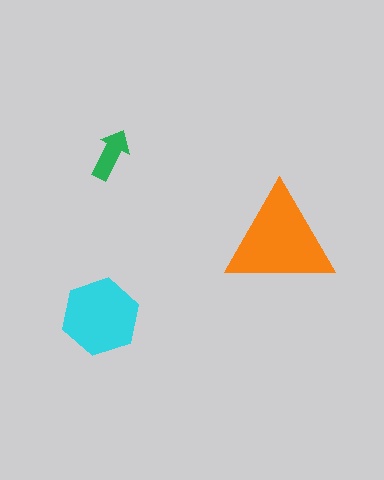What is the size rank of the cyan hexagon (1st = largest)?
2nd.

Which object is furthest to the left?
The cyan hexagon is leftmost.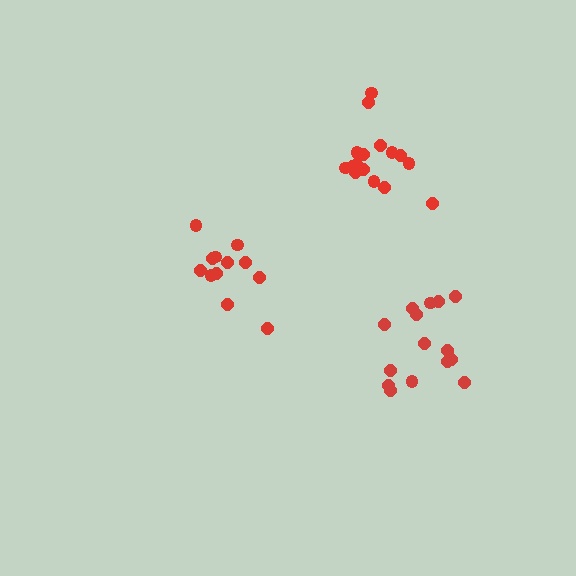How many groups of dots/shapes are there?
There are 3 groups.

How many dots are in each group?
Group 1: 12 dots, Group 2: 16 dots, Group 3: 15 dots (43 total).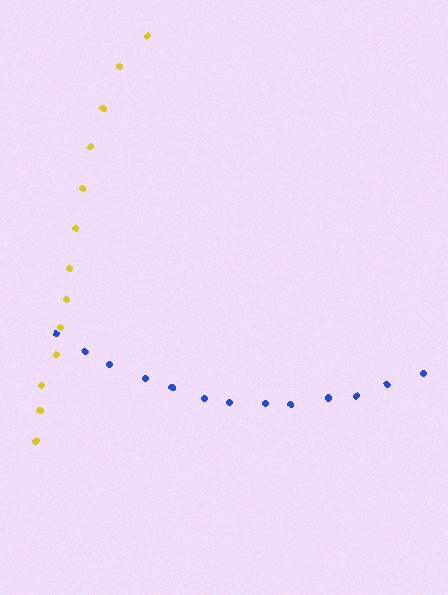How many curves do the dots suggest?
There are 2 distinct paths.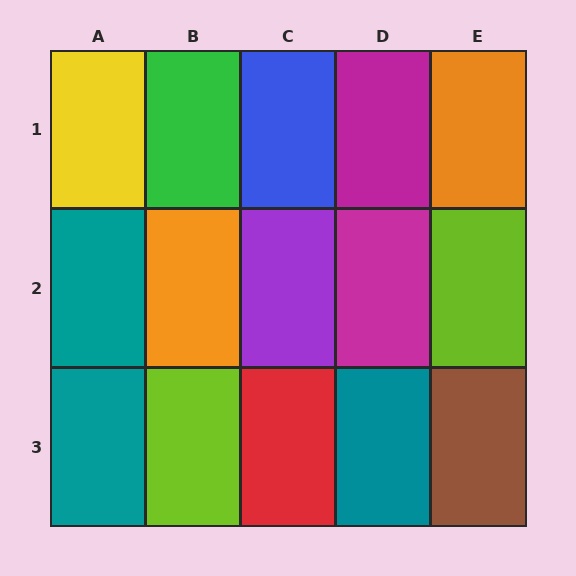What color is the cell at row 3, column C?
Red.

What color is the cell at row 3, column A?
Teal.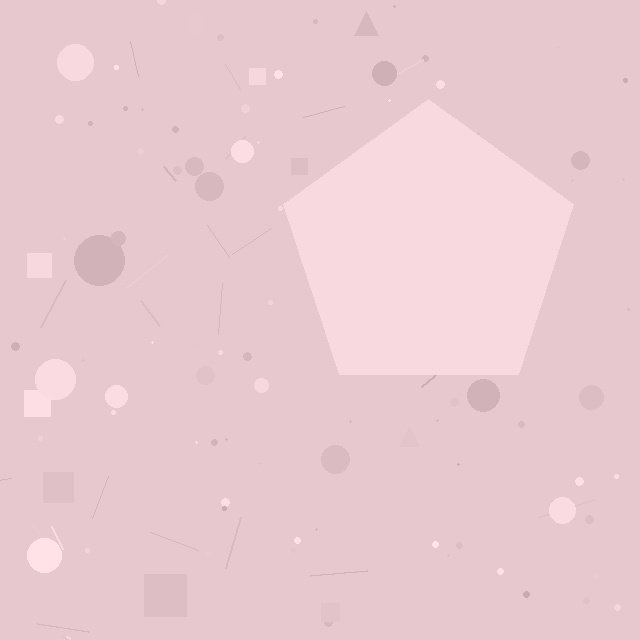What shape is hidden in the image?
A pentagon is hidden in the image.